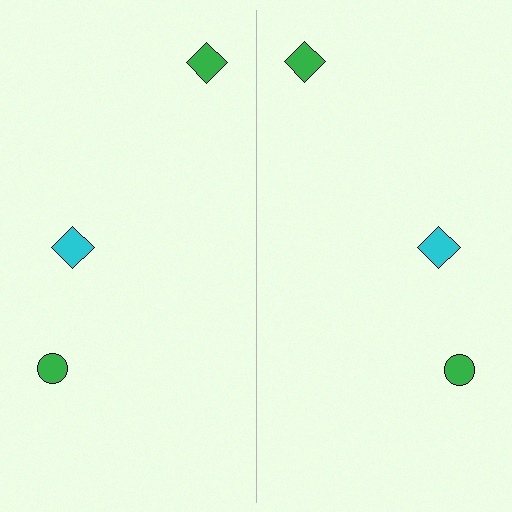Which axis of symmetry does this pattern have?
The pattern has a vertical axis of symmetry running through the center of the image.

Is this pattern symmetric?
Yes, this pattern has bilateral (reflection) symmetry.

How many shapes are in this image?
There are 6 shapes in this image.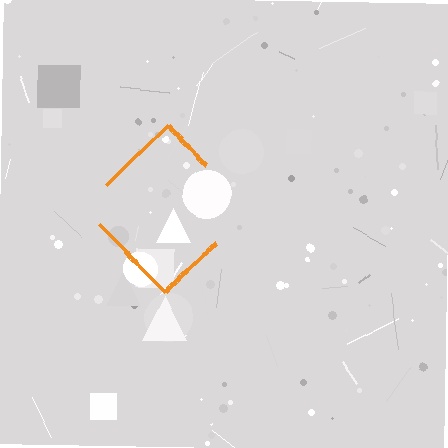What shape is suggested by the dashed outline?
The dashed outline suggests a diamond.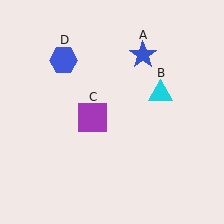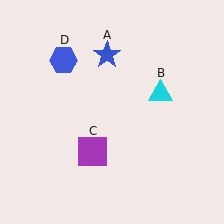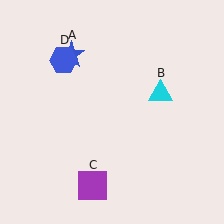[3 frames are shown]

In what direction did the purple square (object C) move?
The purple square (object C) moved down.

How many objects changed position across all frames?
2 objects changed position: blue star (object A), purple square (object C).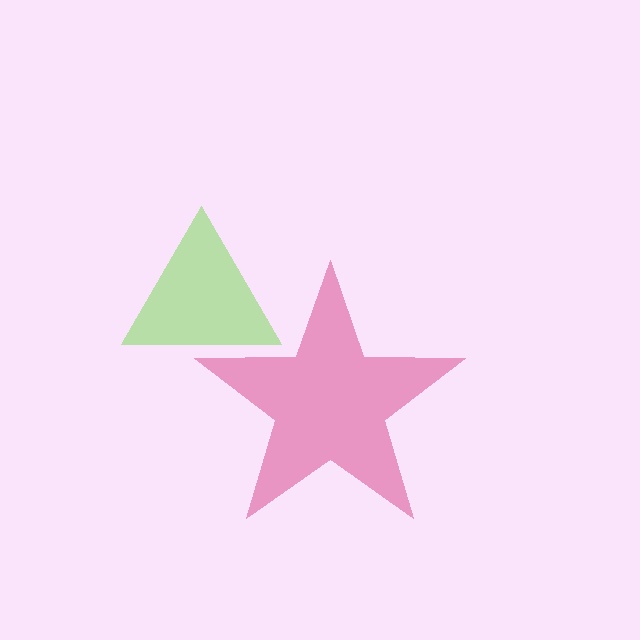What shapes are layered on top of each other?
The layered shapes are: a pink star, a lime triangle.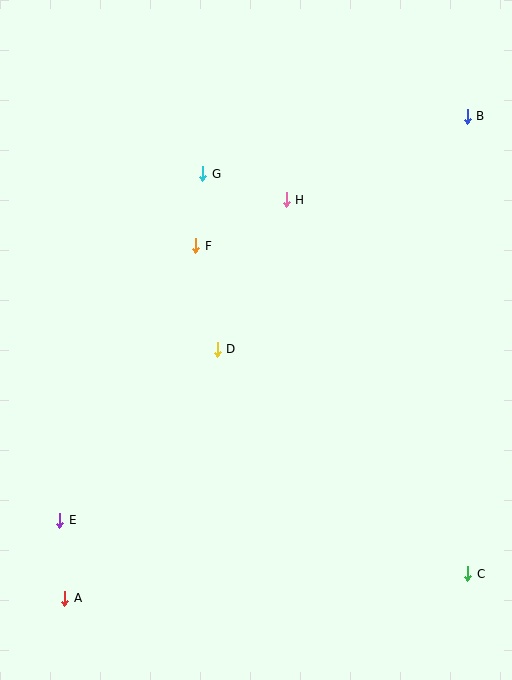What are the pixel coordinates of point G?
Point G is at (203, 174).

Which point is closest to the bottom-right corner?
Point C is closest to the bottom-right corner.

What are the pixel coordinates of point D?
Point D is at (217, 349).